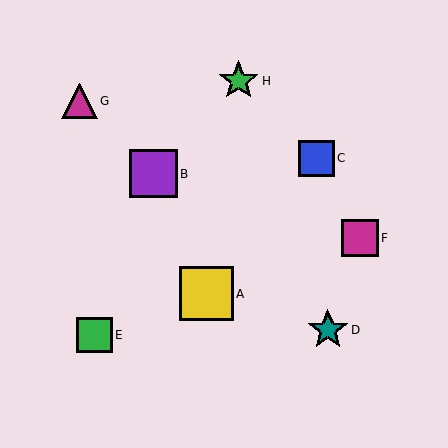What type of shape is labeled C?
Shape C is a blue square.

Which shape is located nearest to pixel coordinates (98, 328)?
The green square (labeled E) at (94, 335) is nearest to that location.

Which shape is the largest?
The yellow square (labeled A) is the largest.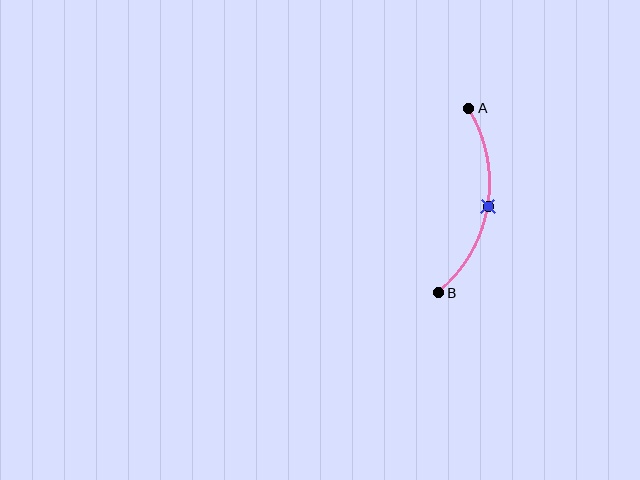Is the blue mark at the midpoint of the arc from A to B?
Yes. The blue mark lies on the arc at equal arc-length from both A and B — it is the arc midpoint.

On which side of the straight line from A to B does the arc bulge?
The arc bulges to the right of the straight line connecting A and B.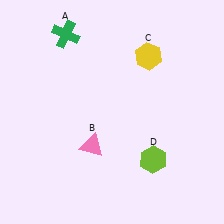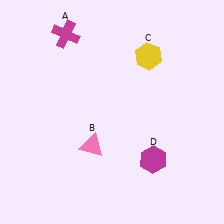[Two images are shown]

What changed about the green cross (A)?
In Image 1, A is green. In Image 2, it changed to magenta.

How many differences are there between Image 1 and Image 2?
There are 2 differences between the two images.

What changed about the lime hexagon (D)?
In Image 1, D is lime. In Image 2, it changed to magenta.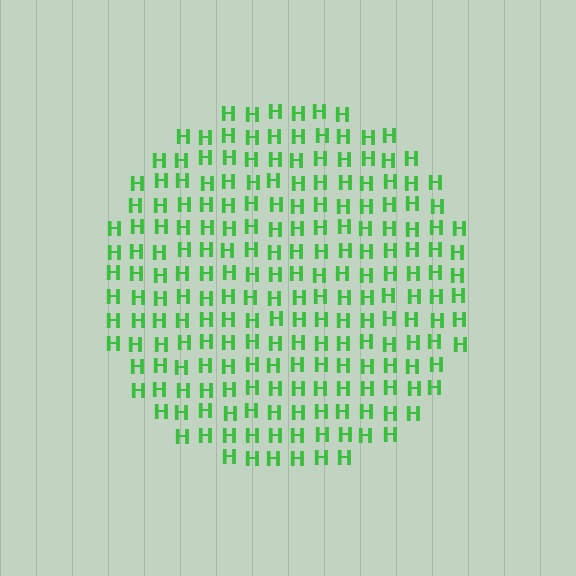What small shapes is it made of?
It is made of small letter H's.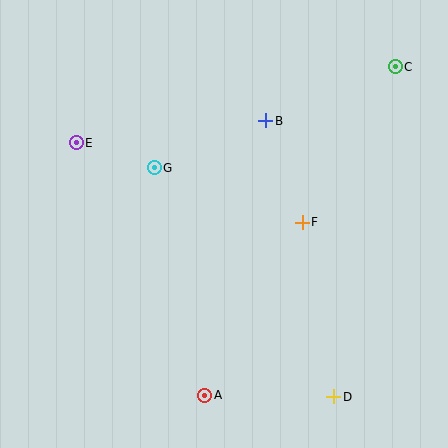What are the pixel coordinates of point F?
Point F is at (302, 222).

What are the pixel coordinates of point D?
Point D is at (334, 397).